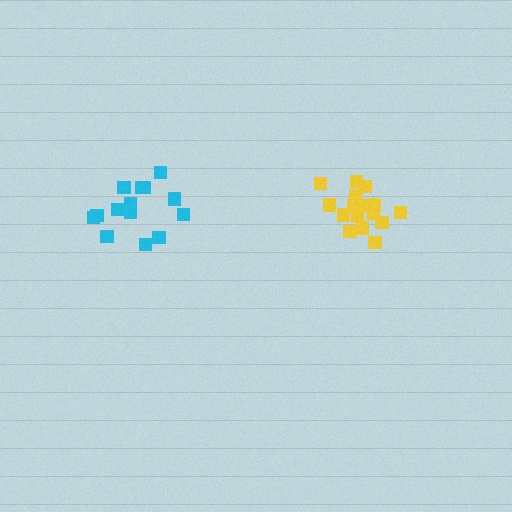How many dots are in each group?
Group 1: 14 dots, Group 2: 17 dots (31 total).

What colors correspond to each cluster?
The clusters are colored: cyan, yellow.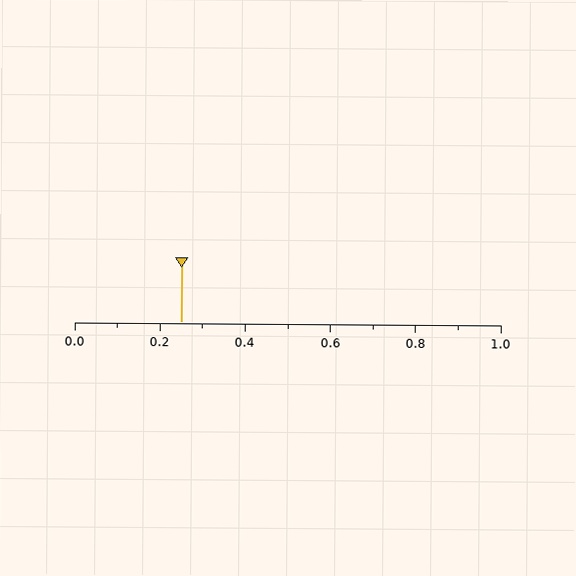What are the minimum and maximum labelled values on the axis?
The axis runs from 0.0 to 1.0.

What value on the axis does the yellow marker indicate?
The marker indicates approximately 0.25.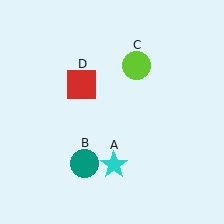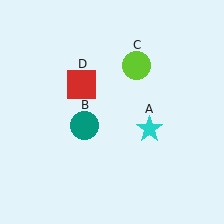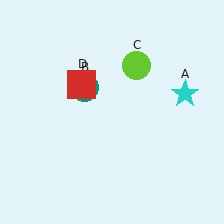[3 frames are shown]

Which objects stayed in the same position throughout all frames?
Lime circle (object C) and red square (object D) remained stationary.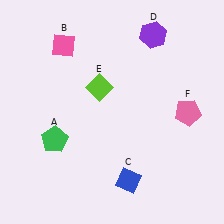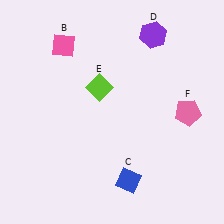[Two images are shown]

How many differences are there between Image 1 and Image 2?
There is 1 difference between the two images.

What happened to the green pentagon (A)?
The green pentagon (A) was removed in Image 2. It was in the bottom-left area of Image 1.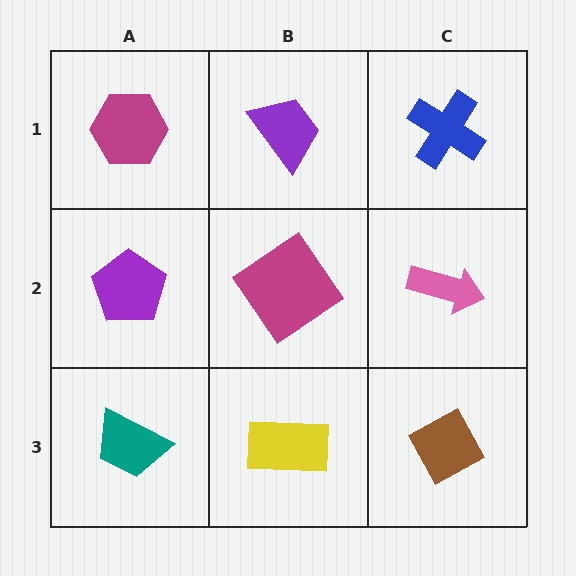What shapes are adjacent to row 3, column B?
A magenta diamond (row 2, column B), a teal trapezoid (row 3, column A), a brown diamond (row 3, column C).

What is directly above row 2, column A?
A magenta hexagon.